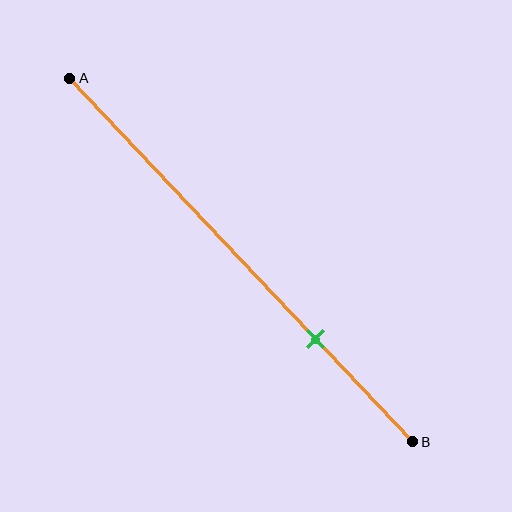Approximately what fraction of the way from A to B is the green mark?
The green mark is approximately 70% of the way from A to B.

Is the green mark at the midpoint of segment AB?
No, the mark is at about 70% from A, not at the 50% midpoint.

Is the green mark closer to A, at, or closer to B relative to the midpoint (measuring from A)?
The green mark is closer to point B than the midpoint of segment AB.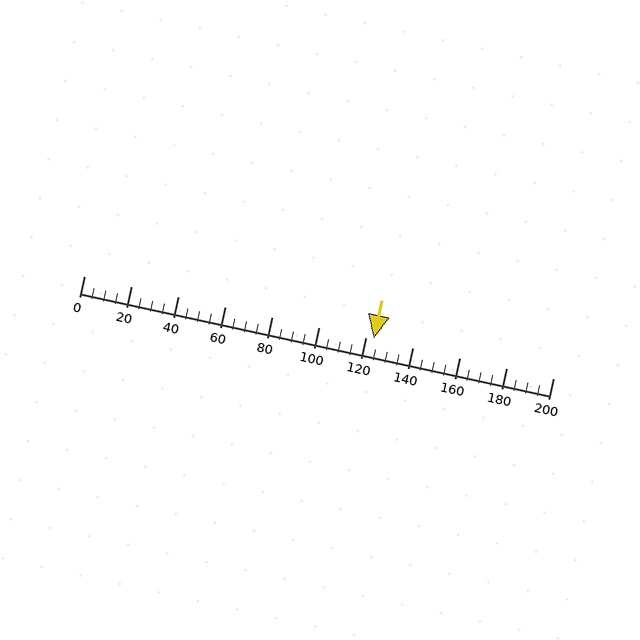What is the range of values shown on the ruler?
The ruler shows values from 0 to 200.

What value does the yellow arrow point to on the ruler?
The yellow arrow points to approximately 123.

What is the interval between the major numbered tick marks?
The major tick marks are spaced 20 units apart.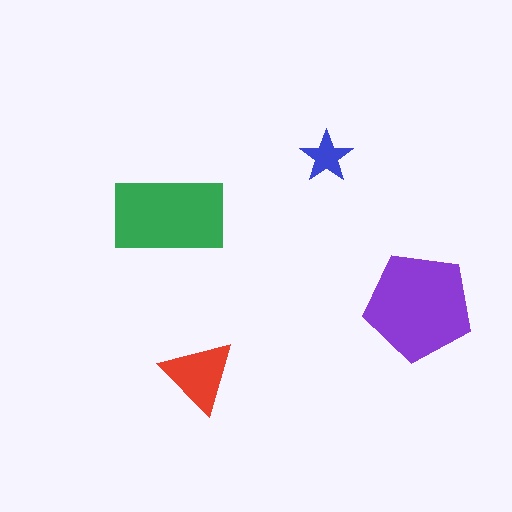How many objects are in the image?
There are 4 objects in the image.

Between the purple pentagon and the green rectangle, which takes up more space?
The purple pentagon.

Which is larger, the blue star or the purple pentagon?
The purple pentagon.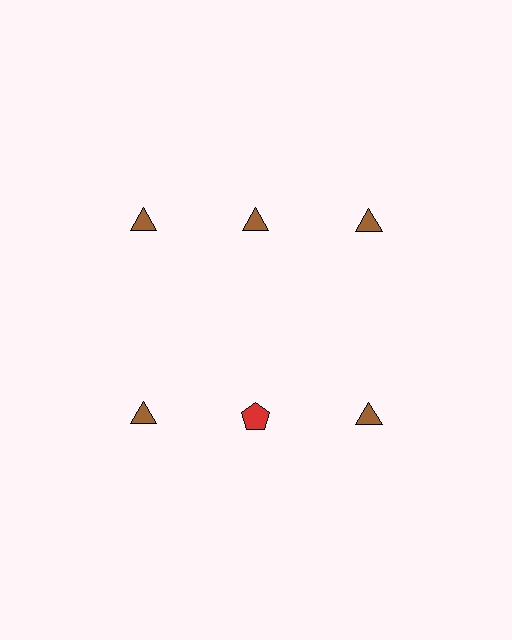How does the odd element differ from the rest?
It differs in both color (red instead of brown) and shape (pentagon instead of triangle).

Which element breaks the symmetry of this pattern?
The red pentagon in the second row, second from left column breaks the symmetry. All other shapes are brown triangles.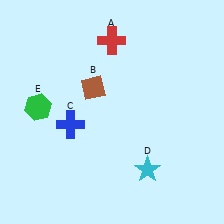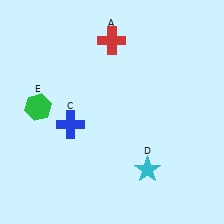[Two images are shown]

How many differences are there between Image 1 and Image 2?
There is 1 difference between the two images.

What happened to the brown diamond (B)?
The brown diamond (B) was removed in Image 2. It was in the top-left area of Image 1.